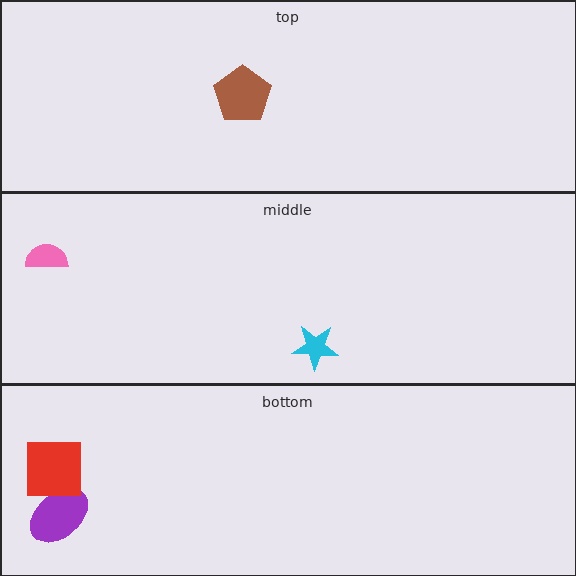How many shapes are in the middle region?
2.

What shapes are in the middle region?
The pink semicircle, the cyan star.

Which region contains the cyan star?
The middle region.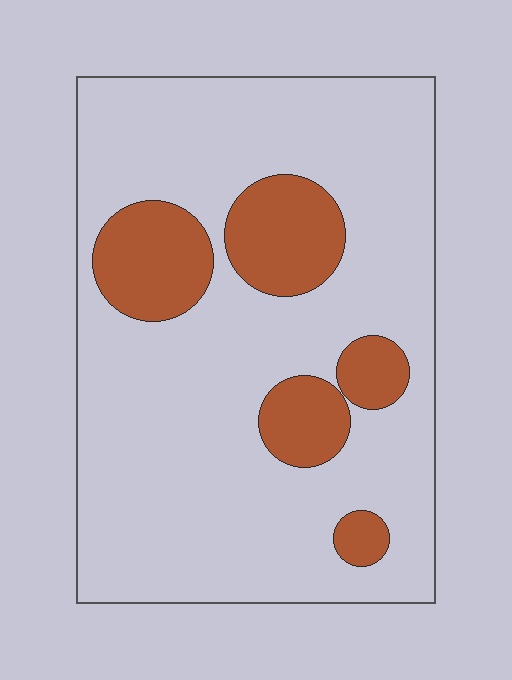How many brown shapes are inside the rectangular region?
5.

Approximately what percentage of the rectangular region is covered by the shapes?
Approximately 20%.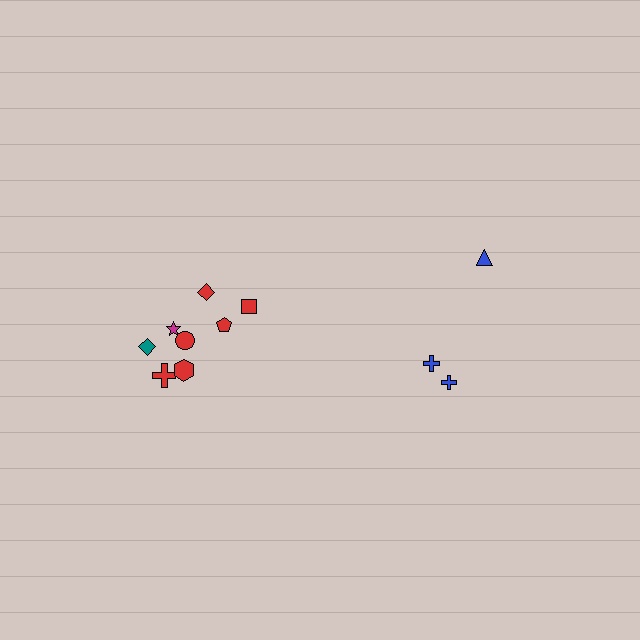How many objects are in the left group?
There are 8 objects.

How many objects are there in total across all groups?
There are 11 objects.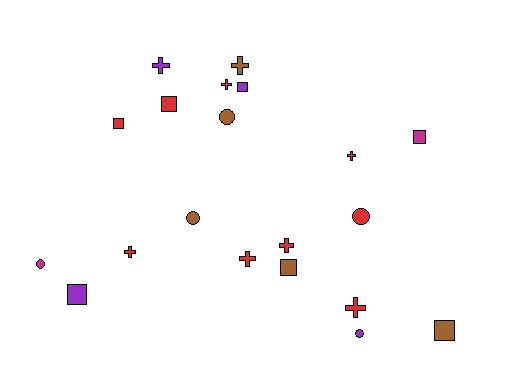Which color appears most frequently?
Red, with 9 objects.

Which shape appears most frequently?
Cross, with 8 objects.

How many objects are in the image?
There are 20 objects.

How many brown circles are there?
There are 2 brown circles.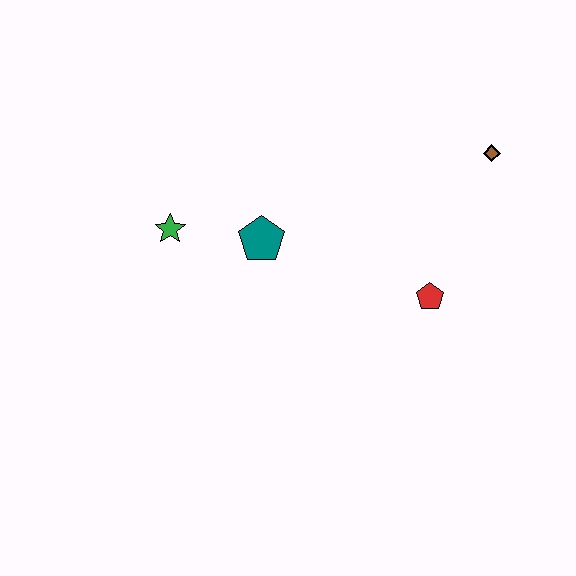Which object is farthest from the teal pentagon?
The brown diamond is farthest from the teal pentagon.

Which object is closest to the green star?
The teal pentagon is closest to the green star.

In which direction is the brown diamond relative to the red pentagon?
The brown diamond is above the red pentagon.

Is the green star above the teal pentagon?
Yes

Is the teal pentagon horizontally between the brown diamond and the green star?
Yes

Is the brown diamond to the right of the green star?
Yes